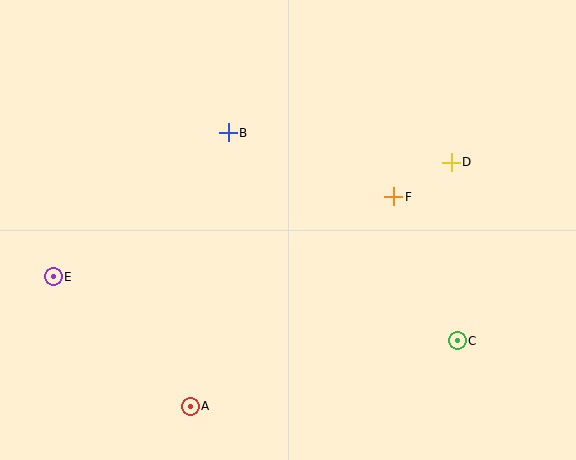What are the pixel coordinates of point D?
Point D is at (451, 162).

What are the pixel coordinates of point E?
Point E is at (53, 277).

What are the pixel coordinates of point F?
Point F is at (394, 197).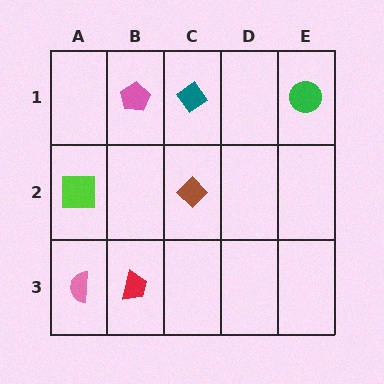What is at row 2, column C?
A brown diamond.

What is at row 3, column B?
A red trapezoid.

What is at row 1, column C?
A teal diamond.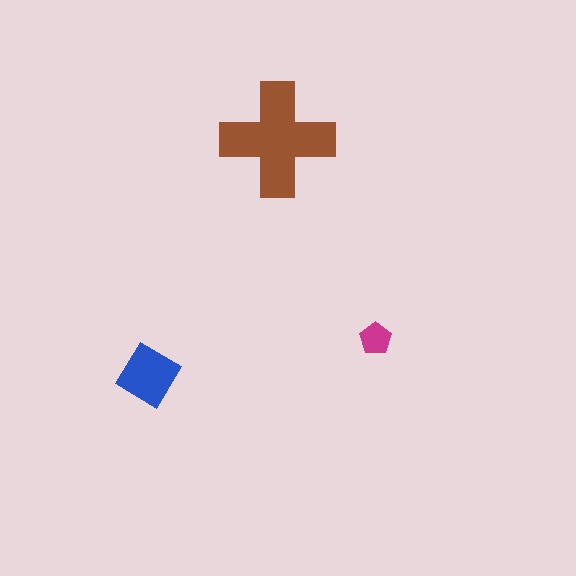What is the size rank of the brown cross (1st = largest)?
1st.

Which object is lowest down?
The blue diamond is bottommost.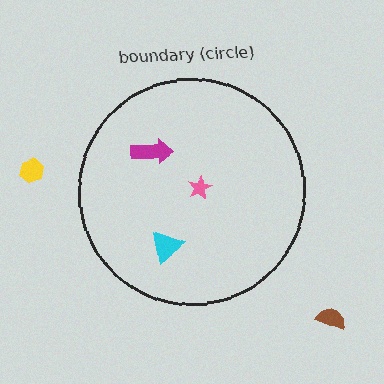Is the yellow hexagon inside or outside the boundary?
Outside.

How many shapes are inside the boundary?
3 inside, 2 outside.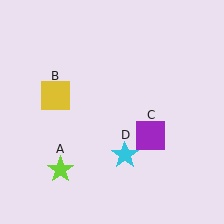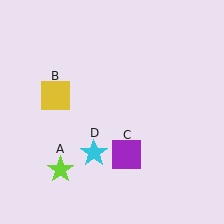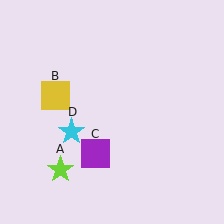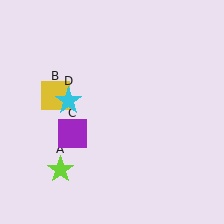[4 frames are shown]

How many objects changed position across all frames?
2 objects changed position: purple square (object C), cyan star (object D).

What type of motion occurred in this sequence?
The purple square (object C), cyan star (object D) rotated clockwise around the center of the scene.